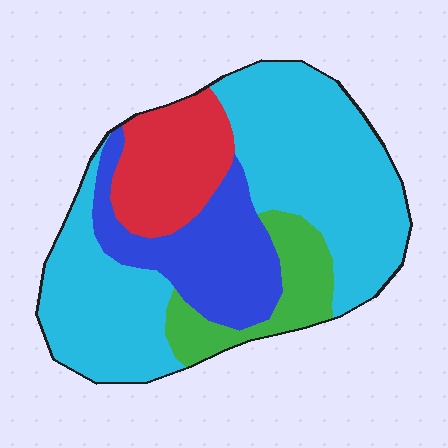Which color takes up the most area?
Cyan, at roughly 55%.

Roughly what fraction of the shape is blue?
Blue covers 19% of the shape.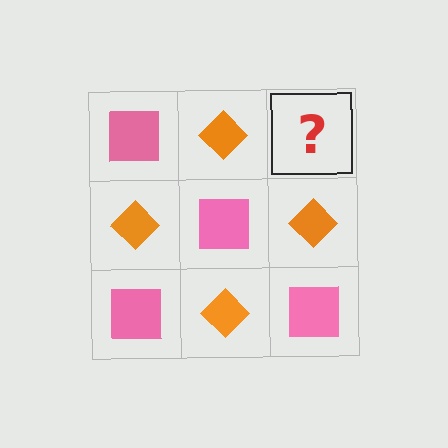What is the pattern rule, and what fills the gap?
The rule is that it alternates pink square and orange diamond in a checkerboard pattern. The gap should be filled with a pink square.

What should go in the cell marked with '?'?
The missing cell should contain a pink square.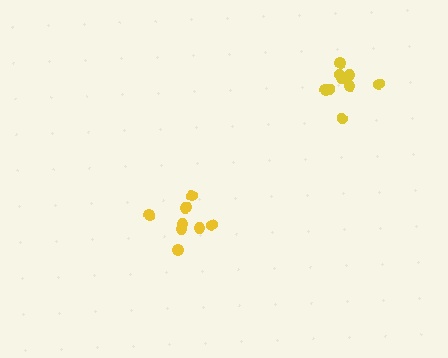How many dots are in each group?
Group 1: 10 dots, Group 2: 9 dots (19 total).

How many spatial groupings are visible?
There are 2 spatial groupings.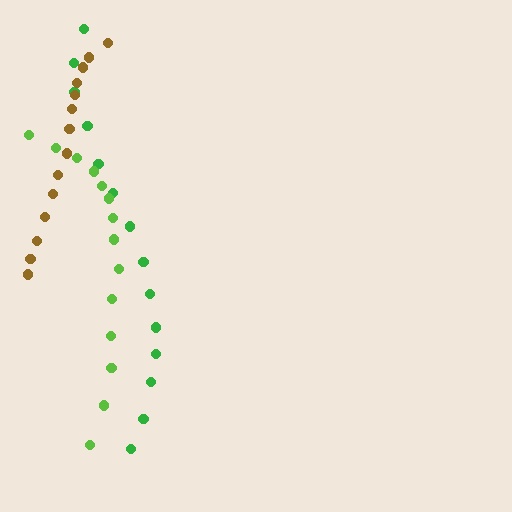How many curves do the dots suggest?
There are 3 distinct paths.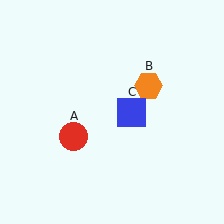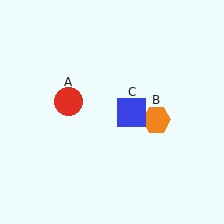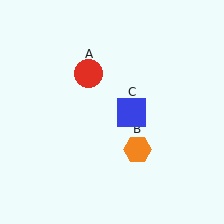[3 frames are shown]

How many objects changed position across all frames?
2 objects changed position: red circle (object A), orange hexagon (object B).